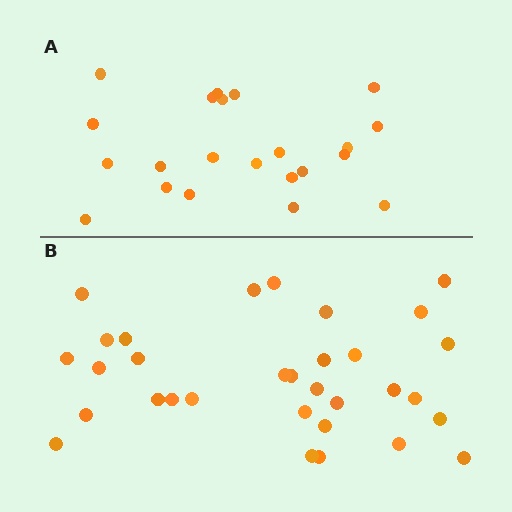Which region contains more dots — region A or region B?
Region B (the bottom region) has more dots.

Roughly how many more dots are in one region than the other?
Region B has roughly 10 or so more dots than region A.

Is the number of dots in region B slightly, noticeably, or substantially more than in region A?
Region B has substantially more. The ratio is roughly 1.5 to 1.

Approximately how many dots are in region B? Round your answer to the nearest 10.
About 30 dots. (The exact count is 32, which rounds to 30.)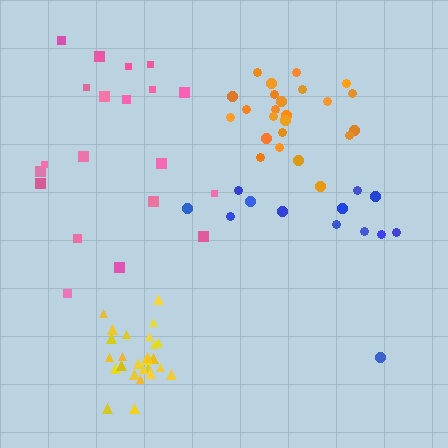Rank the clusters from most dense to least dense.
yellow, orange, pink, blue.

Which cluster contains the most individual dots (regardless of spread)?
Yellow (26).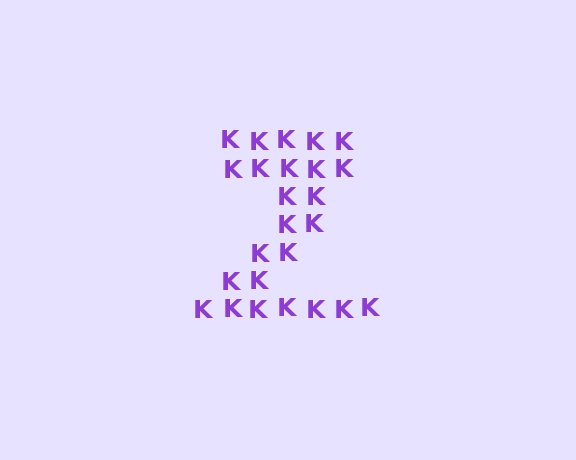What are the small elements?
The small elements are letter K's.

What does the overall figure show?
The overall figure shows the letter Z.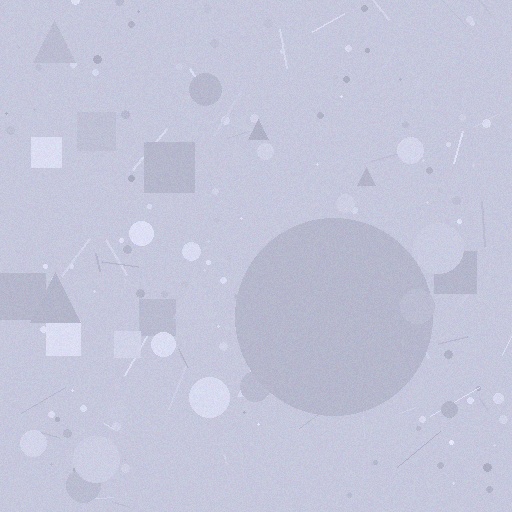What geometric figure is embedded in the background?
A circle is embedded in the background.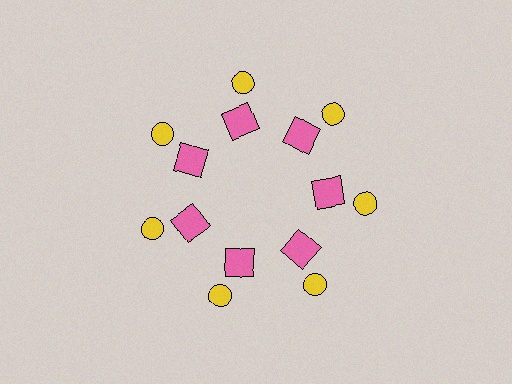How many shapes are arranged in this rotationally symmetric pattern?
There are 14 shapes, arranged in 7 groups of 2.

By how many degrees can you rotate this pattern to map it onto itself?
The pattern maps onto itself every 51 degrees of rotation.